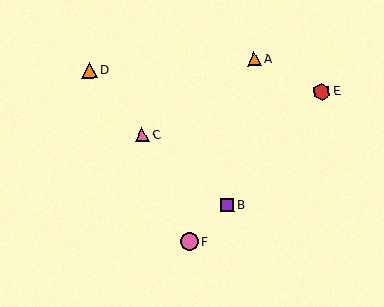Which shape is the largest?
The pink circle (labeled F) is the largest.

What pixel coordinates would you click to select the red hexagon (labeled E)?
Click at (321, 92) to select the red hexagon E.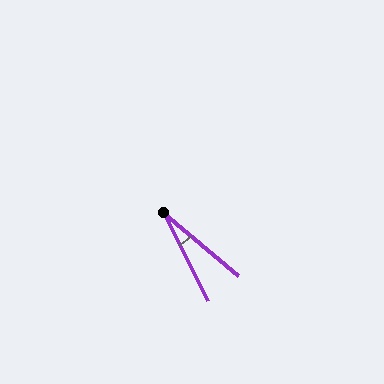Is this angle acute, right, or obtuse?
It is acute.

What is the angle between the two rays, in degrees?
Approximately 24 degrees.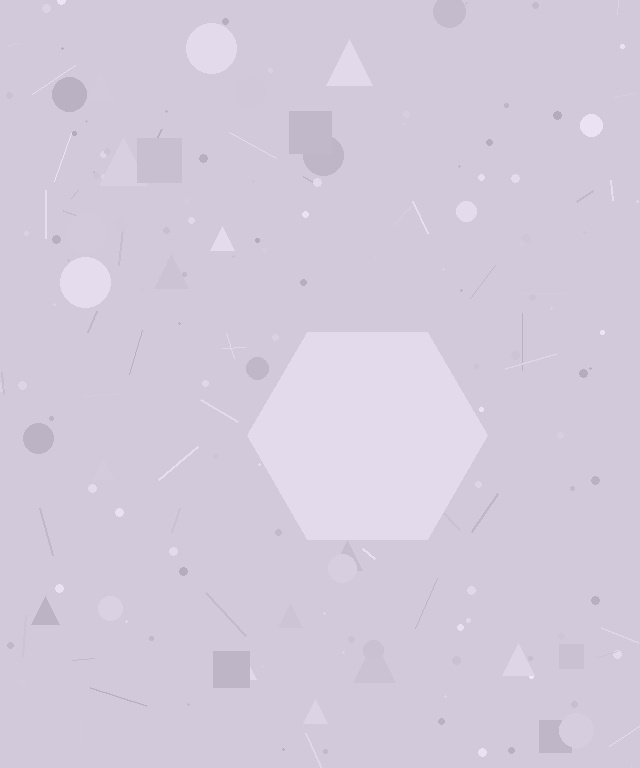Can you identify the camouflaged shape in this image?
The camouflaged shape is a hexagon.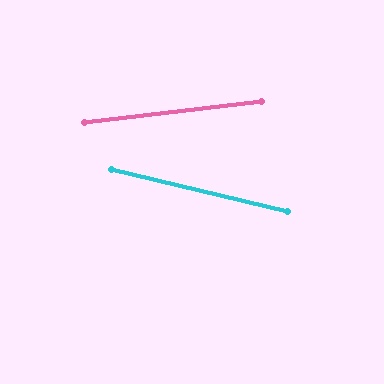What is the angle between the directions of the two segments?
Approximately 20 degrees.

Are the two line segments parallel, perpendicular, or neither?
Neither parallel nor perpendicular — they differ by about 20°.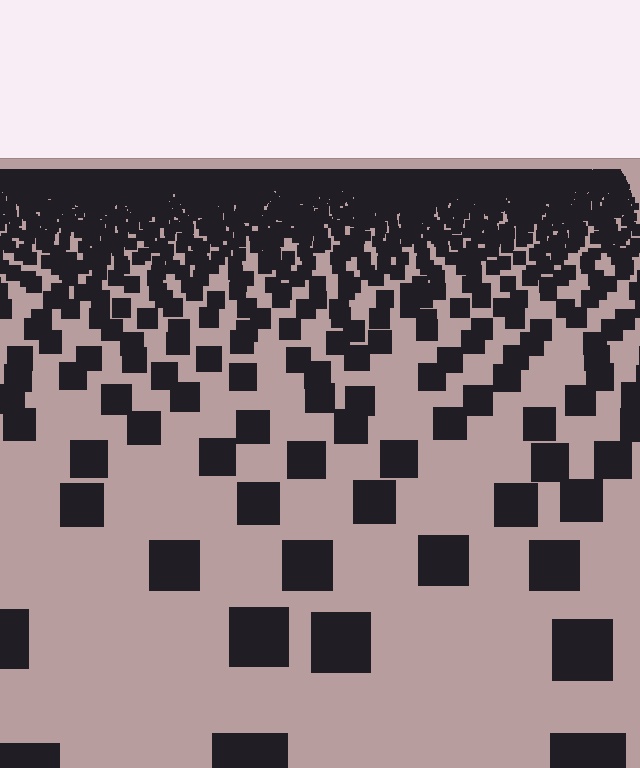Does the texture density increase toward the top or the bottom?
Density increases toward the top.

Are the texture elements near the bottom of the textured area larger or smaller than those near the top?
Larger. Near the bottom, elements are closer to the viewer and appear at a bigger on-screen size.